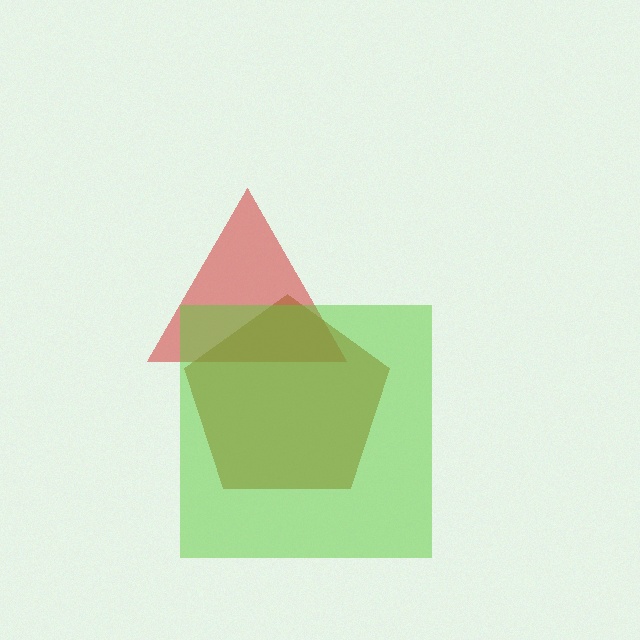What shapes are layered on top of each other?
The layered shapes are: a red triangle, a brown pentagon, a lime square.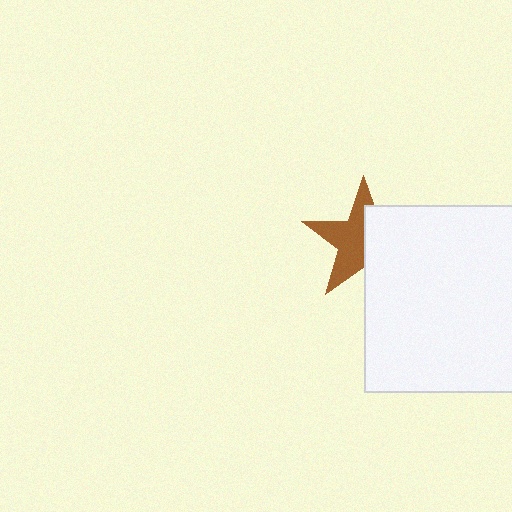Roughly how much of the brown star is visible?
About half of it is visible (roughly 53%).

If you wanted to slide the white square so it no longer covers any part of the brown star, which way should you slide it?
Slide it right — that is the most direct way to separate the two shapes.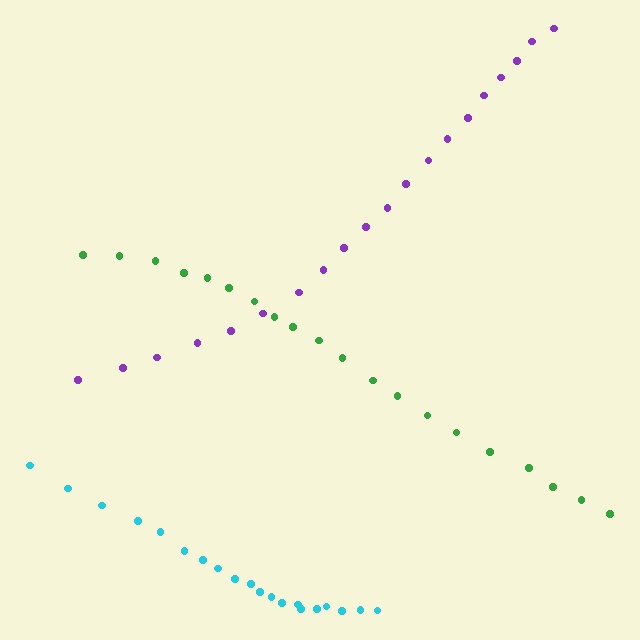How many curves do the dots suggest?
There are 3 distinct paths.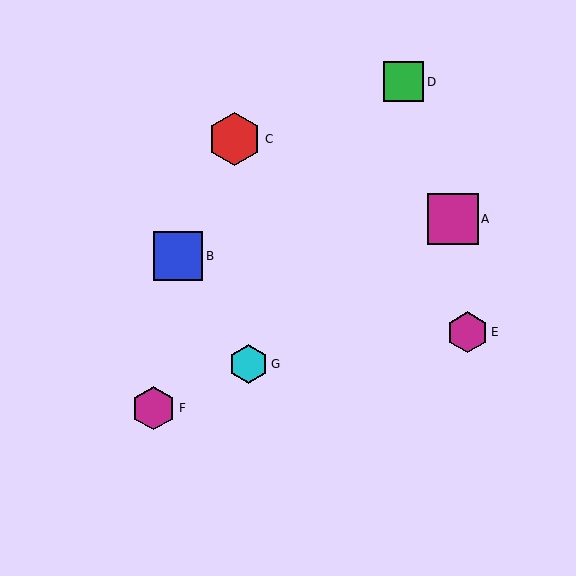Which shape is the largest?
The red hexagon (labeled C) is the largest.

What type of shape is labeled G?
Shape G is a cyan hexagon.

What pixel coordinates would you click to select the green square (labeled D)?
Click at (403, 82) to select the green square D.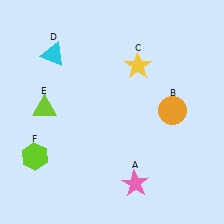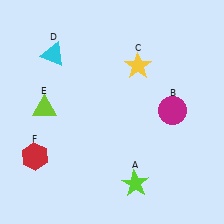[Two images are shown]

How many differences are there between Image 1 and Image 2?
There are 3 differences between the two images.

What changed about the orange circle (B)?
In Image 1, B is orange. In Image 2, it changed to magenta.